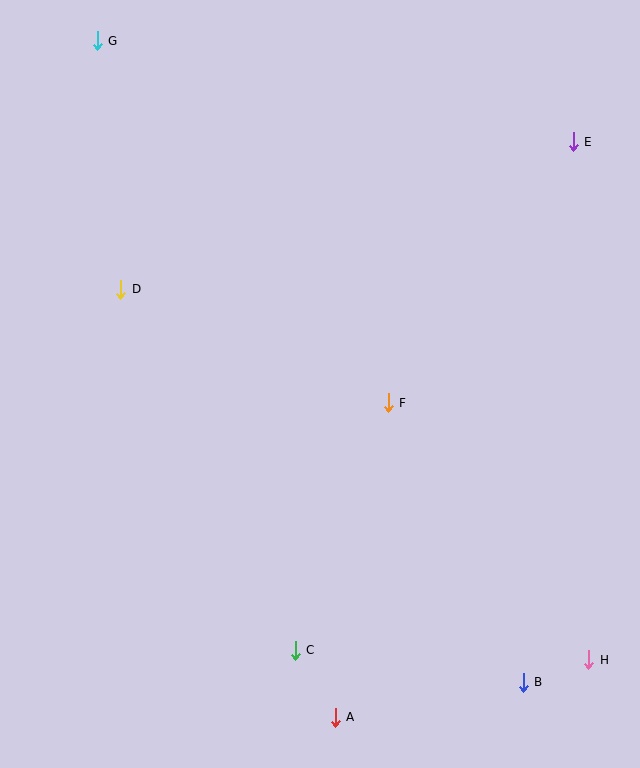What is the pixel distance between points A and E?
The distance between A and E is 623 pixels.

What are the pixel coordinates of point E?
Point E is at (573, 142).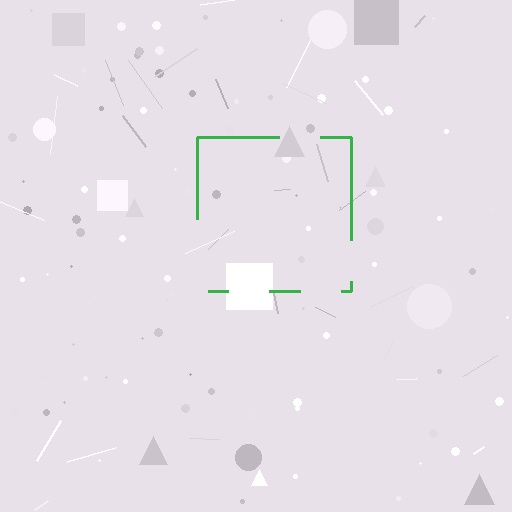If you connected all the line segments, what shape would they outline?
They would outline a square.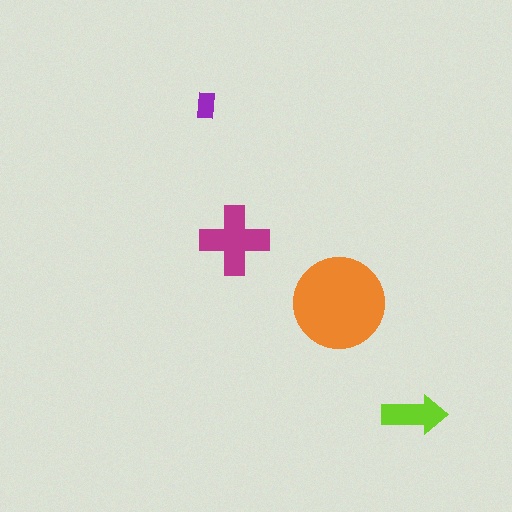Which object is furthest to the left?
The purple rectangle is leftmost.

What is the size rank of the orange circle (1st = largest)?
1st.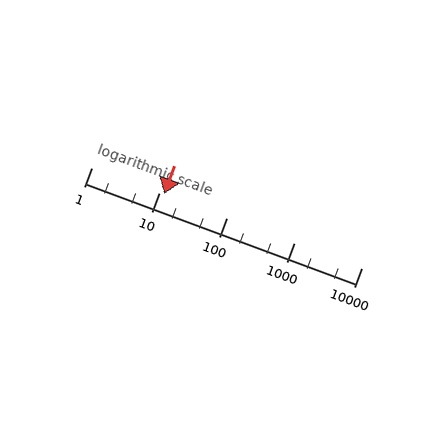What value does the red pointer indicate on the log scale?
The pointer indicates approximately 12.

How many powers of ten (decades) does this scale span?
The scale spans 4 decades, from 1 to 10000.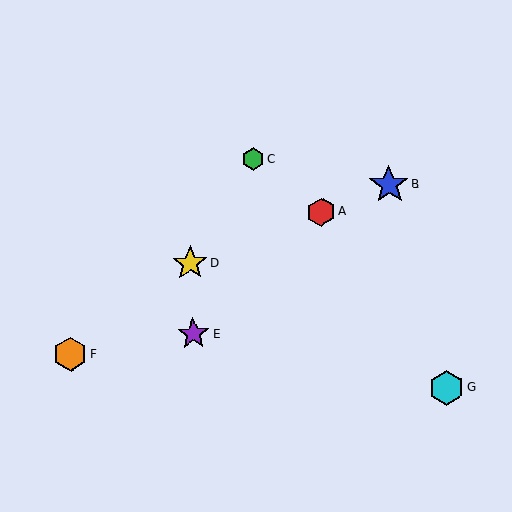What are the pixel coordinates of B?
Object B is at (389, 185).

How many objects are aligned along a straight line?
3 objects (A, B, D) are aligned along a straight line.